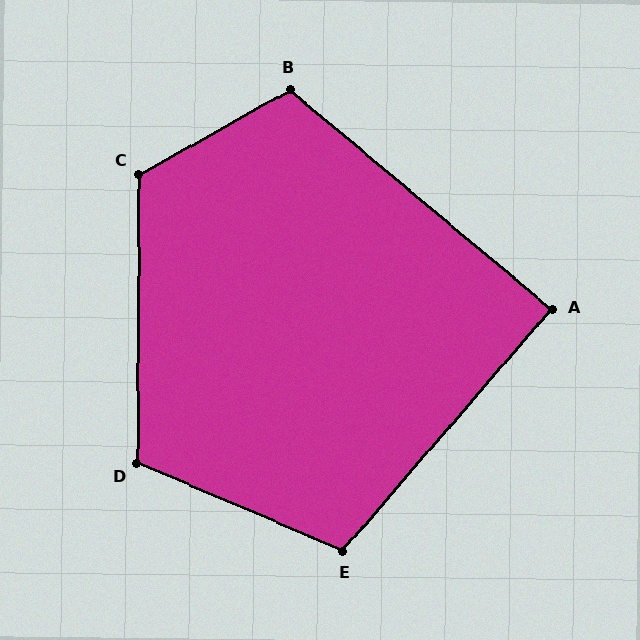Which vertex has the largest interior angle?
C, at approximately 120 degrees.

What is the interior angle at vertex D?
Approximately 113 degrees (obtuse).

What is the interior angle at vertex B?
Approximately 111 degrees (obtuse).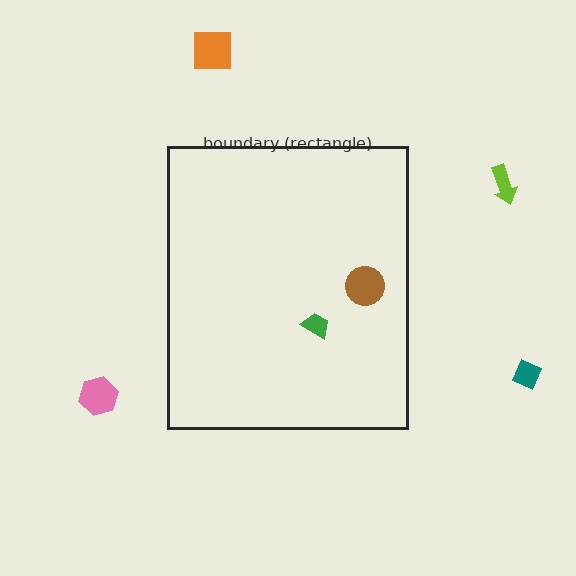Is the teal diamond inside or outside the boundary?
Outside.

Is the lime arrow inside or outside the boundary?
Outside.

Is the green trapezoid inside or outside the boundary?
Inside.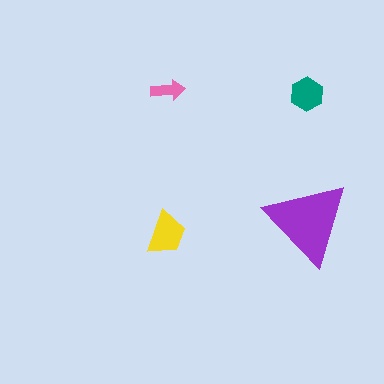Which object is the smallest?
The pink arrow.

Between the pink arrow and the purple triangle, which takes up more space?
The purple triangle.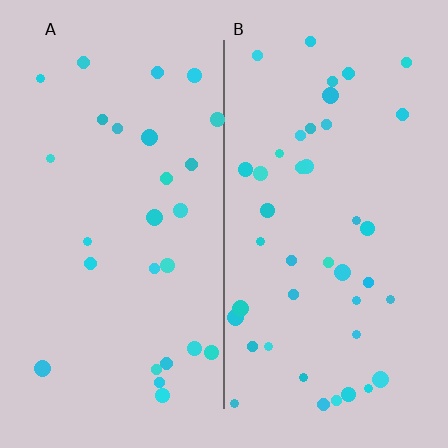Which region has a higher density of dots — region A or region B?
B (the right).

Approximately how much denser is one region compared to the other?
Approximately 1.6× — region B over region A.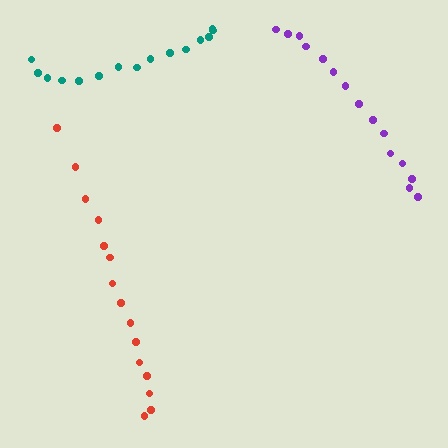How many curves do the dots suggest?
There are 3 distinct paths.